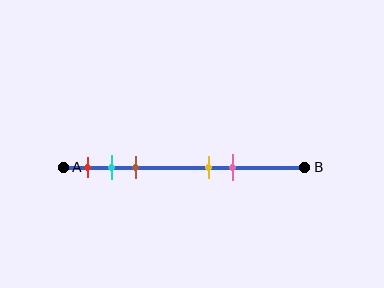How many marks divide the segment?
There are 5 marks dividing the segment.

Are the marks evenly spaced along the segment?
No, the marks are not evenly spaced.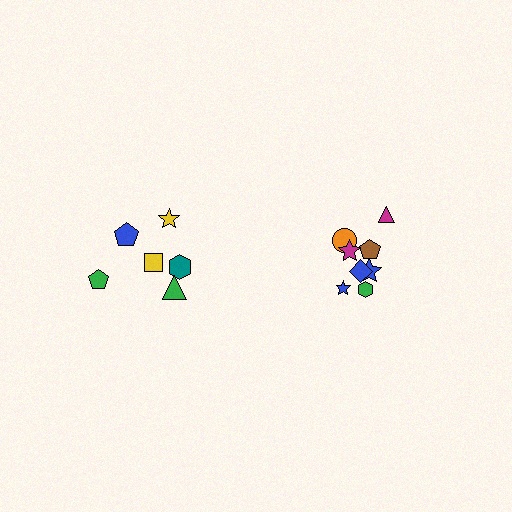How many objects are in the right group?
There are 8 objects.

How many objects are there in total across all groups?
There are 14 objects.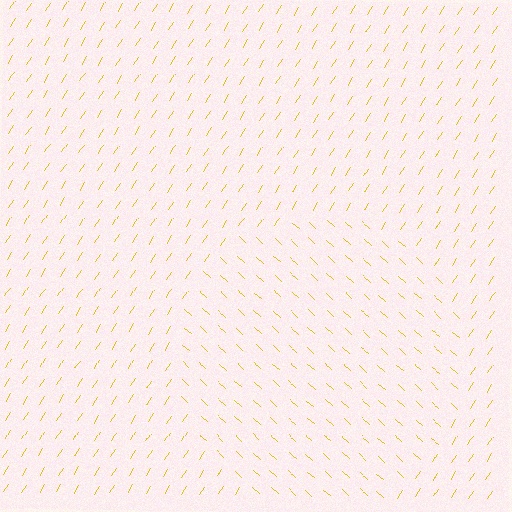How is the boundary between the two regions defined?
The boundary is defined purely by a change in line orientation (approximately 81 degrees difference). All lines are the same color and thickness.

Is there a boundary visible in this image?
Yes, there is a texture boundary formed by a change in line orientation.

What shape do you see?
I see a circle.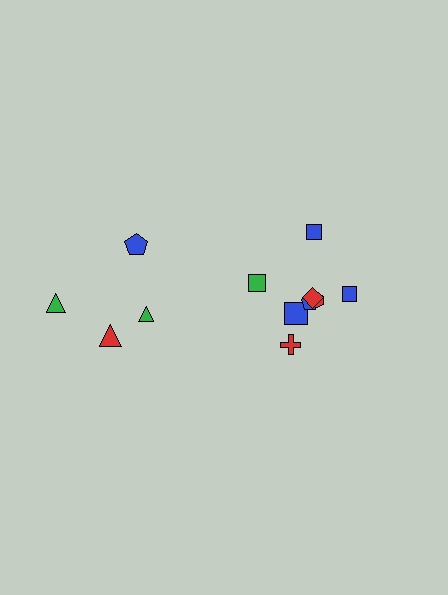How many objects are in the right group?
There are 8 objects.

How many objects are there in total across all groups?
There are 12 objects.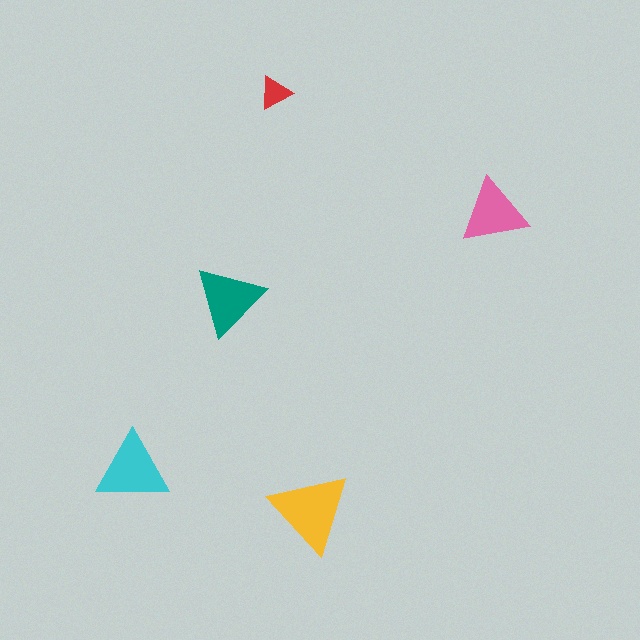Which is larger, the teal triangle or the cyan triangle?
The cyan one.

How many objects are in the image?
There are 5 objects in the image.